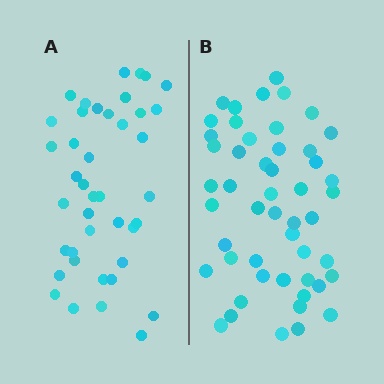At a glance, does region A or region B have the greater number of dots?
Region B (the right region) has more dots.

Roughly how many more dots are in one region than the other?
Region B has roughly 8 or so more dots than region A.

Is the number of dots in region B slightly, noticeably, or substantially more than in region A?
Region B has only slightly more — the two regions are fairly close. The ratio is roughly 1.2 to 1.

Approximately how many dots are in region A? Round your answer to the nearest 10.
About 40 dots. (The exact count is 41, which rounds to 40.)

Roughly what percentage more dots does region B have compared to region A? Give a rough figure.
About 20% more.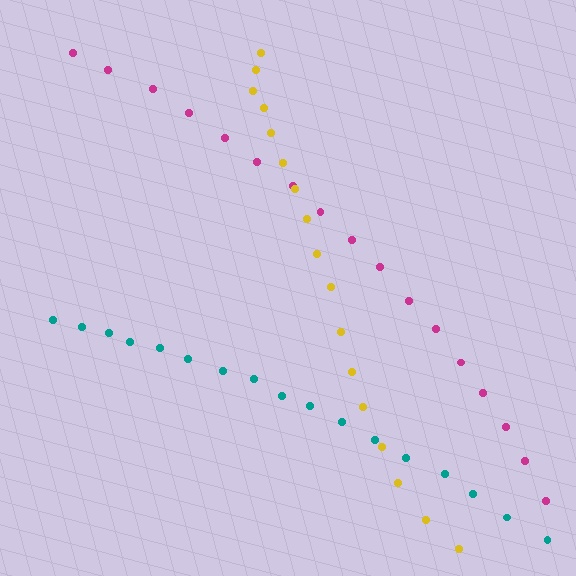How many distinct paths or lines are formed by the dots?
There are 3 distinct paths.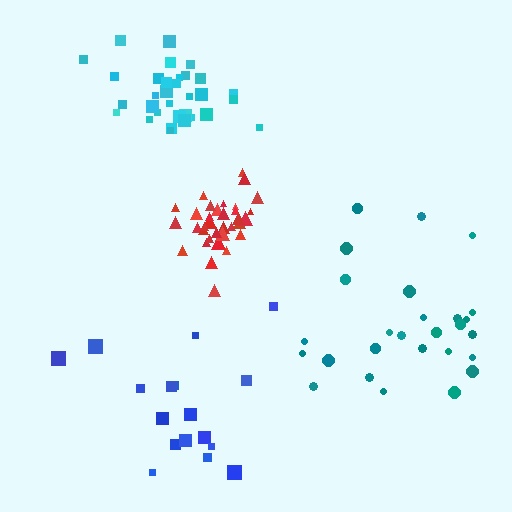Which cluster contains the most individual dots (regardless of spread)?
Red (34).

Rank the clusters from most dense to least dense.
red, cyan, teal, blue.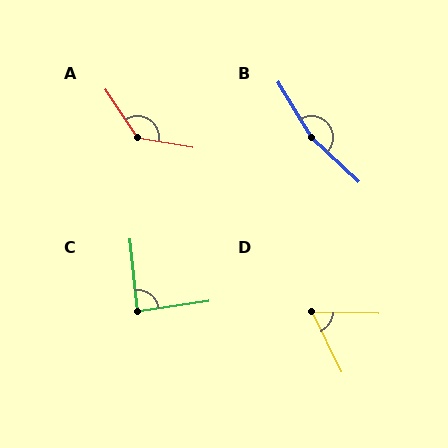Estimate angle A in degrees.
Approximately 133 degrees.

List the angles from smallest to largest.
D (63°), C (88°), A (133°), B (165°).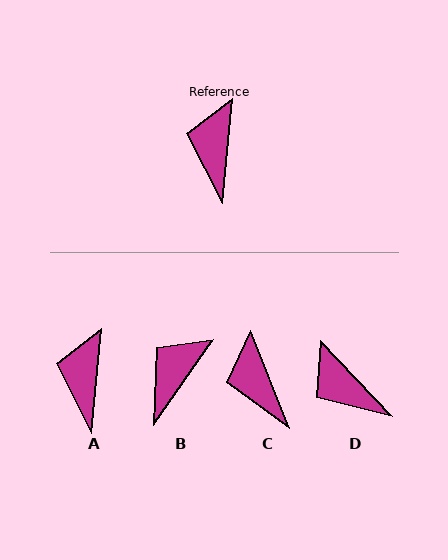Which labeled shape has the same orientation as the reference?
A.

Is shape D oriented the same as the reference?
No, it is off by about 49 degrees.